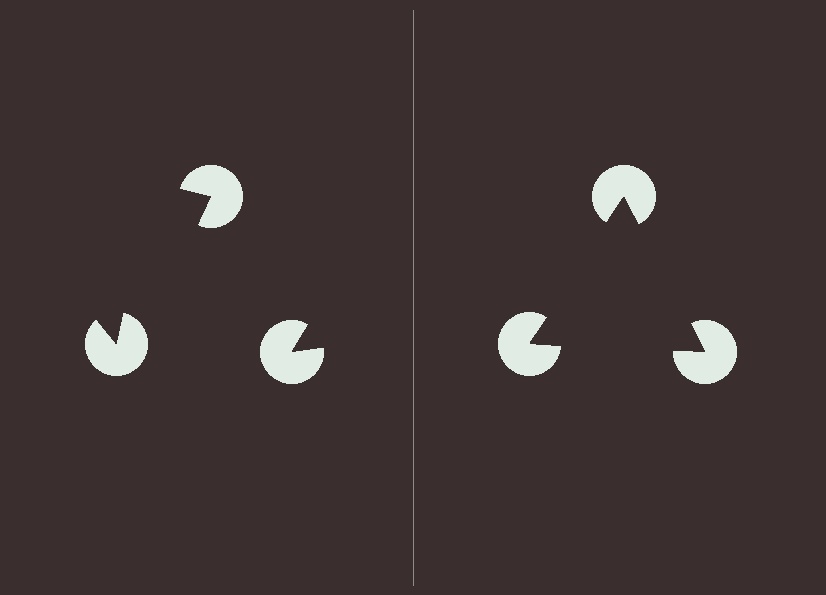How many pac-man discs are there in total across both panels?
6 — 3 on each side.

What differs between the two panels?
The pac-man discs are positioned identically on both sides; only the wedge orientations differ. On the right they align to a triangle; on the left they are misaligned.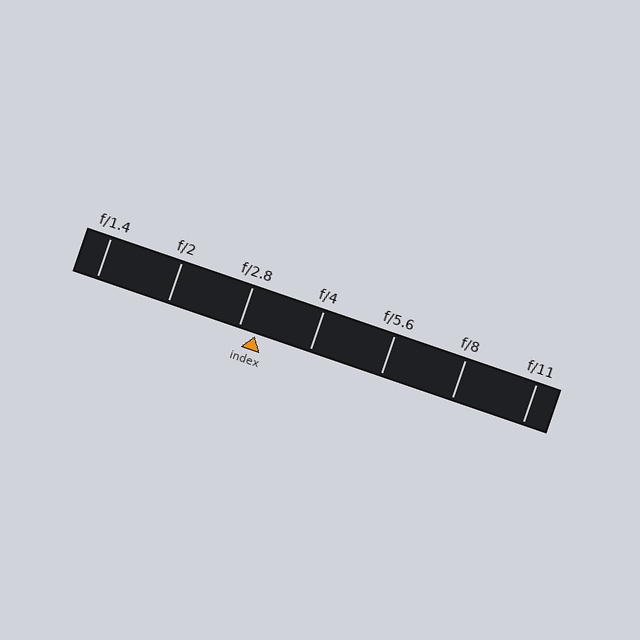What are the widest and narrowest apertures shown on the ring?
The widest aperture shown is f/1.4 and the narrowest is f/11.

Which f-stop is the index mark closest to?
The index mark is closest to f/2.8.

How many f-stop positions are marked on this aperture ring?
There are 7 f-stop positions marked.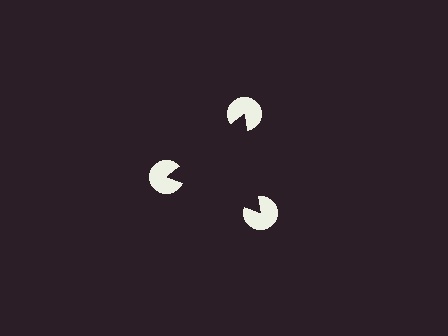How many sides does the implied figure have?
3 sides.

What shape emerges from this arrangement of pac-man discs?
An illusory triangle — its edges are inferred from the aligned wedge cuts in the pac-man discs, not physically drawn.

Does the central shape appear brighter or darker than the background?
It typically appears slightly darker than the background, even though no actual brightness change is drawn.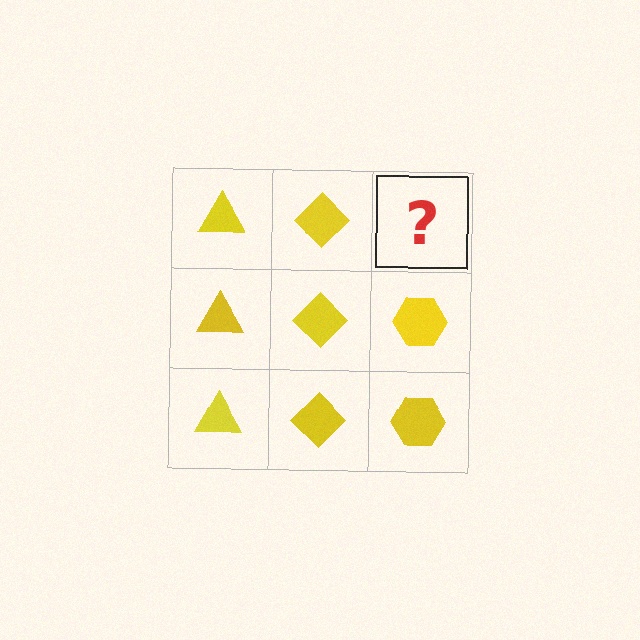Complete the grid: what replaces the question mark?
The question mark should be replaced with a yellow hexagon.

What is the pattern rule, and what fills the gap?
The rule is that each column has a consistent shape. The gap should be filled with a yellow hexagon.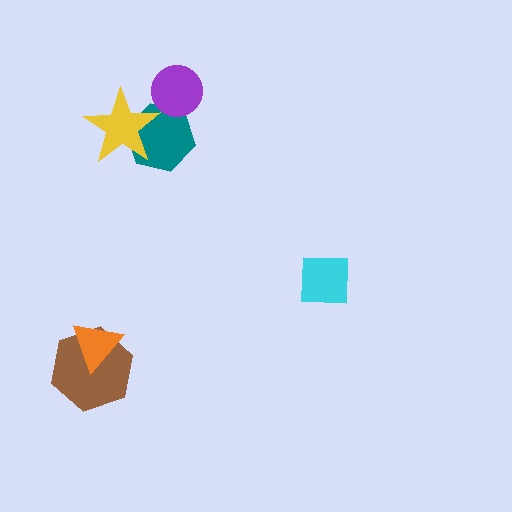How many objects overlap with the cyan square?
0 objects overlap with the cyan square.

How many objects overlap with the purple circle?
1 object overlaps with the purple circle.